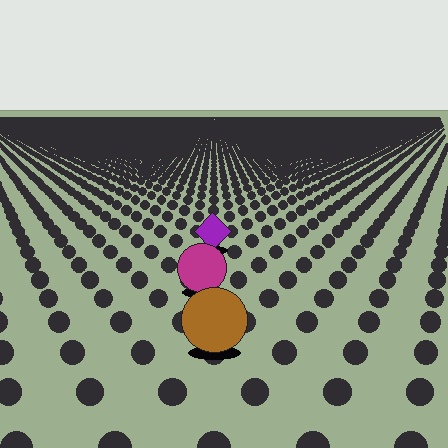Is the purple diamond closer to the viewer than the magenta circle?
No. The magenta circle is closer — you can tell from the texture gradient: the ground texture is coarser near it.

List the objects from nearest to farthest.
From nearest to farthest: the brown circle, the magenta circle, the purple diamond.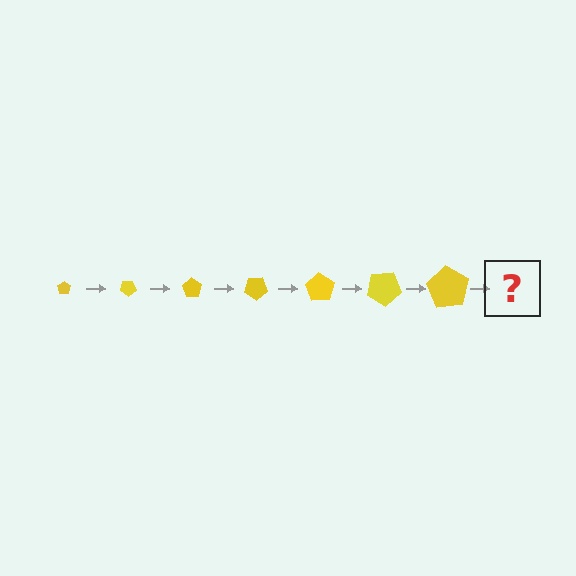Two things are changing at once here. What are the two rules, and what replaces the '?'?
The two rules are that the pentagon grows larger each step and it rotates 35 degrees each step. The '?' should be a pentagon, larger than the previous one and rotated 245 degrees from the start.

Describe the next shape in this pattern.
It should be a pentagon, larger than the previous one and rotated 245 degrees from the start.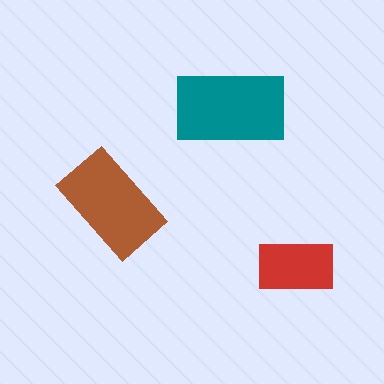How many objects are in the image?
There are 3 objects in the image.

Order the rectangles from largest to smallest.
the teal one, the brown one, the red one.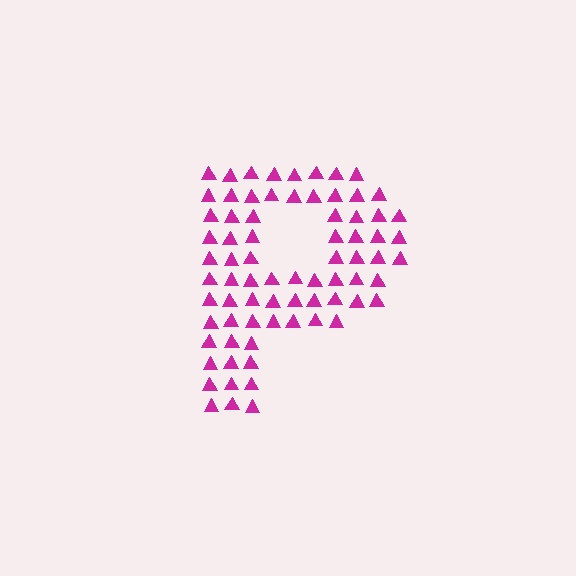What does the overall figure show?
The overall figure shows the letter P.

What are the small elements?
The small elements are triangles.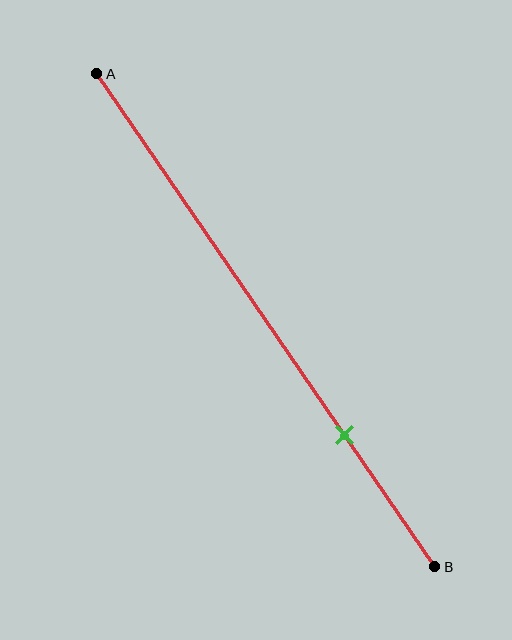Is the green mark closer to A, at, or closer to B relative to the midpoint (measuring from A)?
The green mark is closer to point B than the midpoint of segment AB.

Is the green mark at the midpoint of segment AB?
No, the mark is at about 75% from A, not at the 50% midpoint.